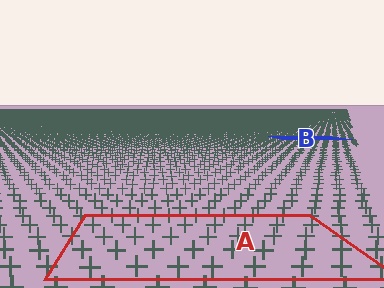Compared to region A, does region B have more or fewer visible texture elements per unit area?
Region B has more texture elements per unit area — they are packed more densely because it is farther away.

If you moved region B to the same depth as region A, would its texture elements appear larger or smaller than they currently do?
They would appear larger. At a closer depth, the same texture elements are projected at a bigger on-screen size.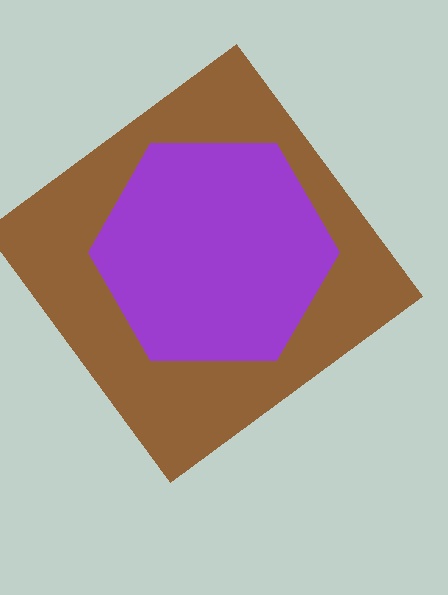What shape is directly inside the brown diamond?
The purple hexagon.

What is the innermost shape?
The purple hexagon.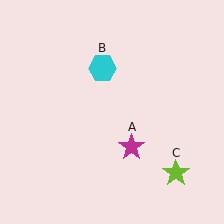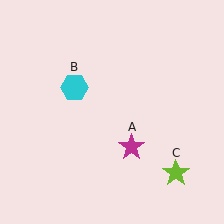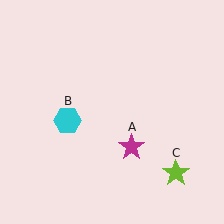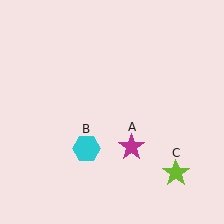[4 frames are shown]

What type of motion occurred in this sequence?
The cyan hexagon (object B) rotated counterclockwise around the center of the scene.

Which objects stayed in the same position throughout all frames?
Magenta star (object A) and lime star (object C) remained stationary.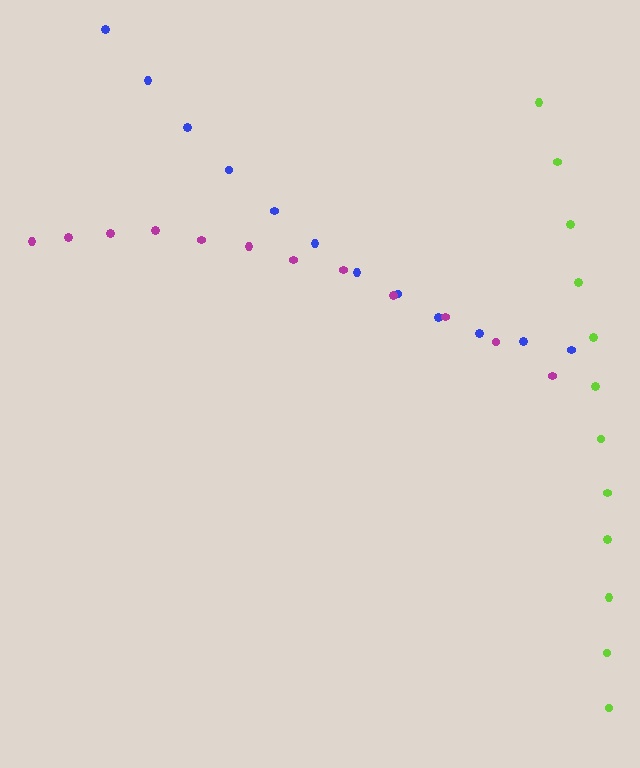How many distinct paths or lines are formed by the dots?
There are 3 distinct paths.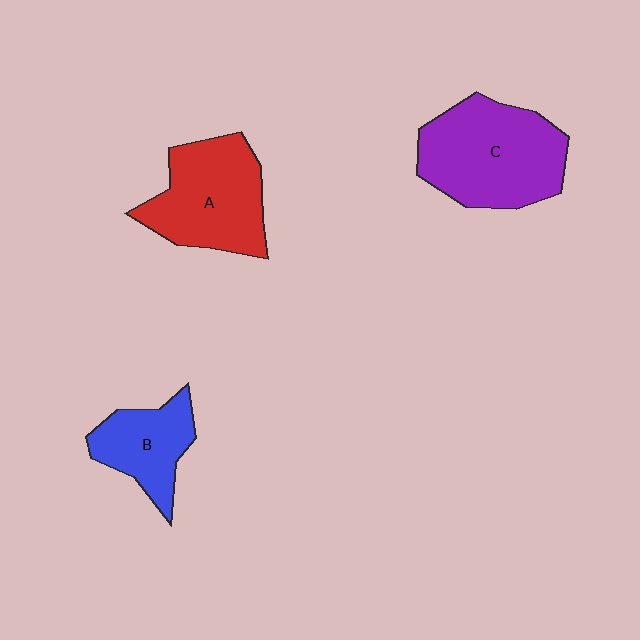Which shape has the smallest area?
Shape B (blue).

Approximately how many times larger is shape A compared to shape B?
Approximately 1.5 times.